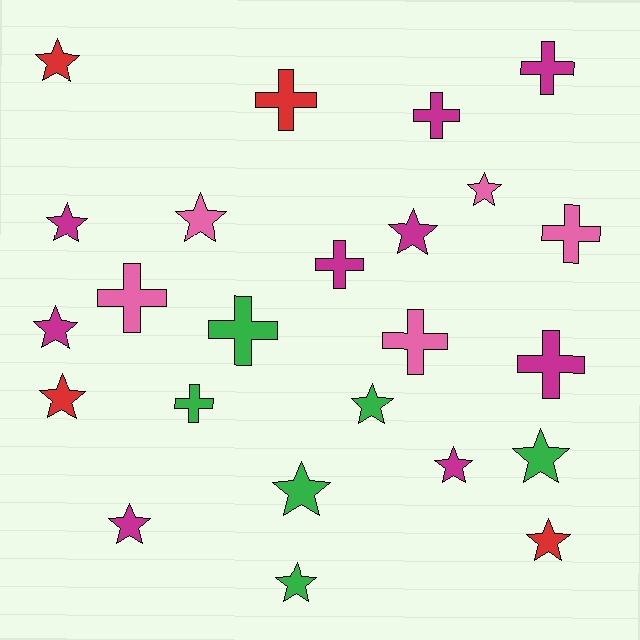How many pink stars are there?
There are 2 pink stars.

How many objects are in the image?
There are 24 objects.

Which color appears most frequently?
Magenta, with 9 objects.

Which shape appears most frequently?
Star, with 14 objects.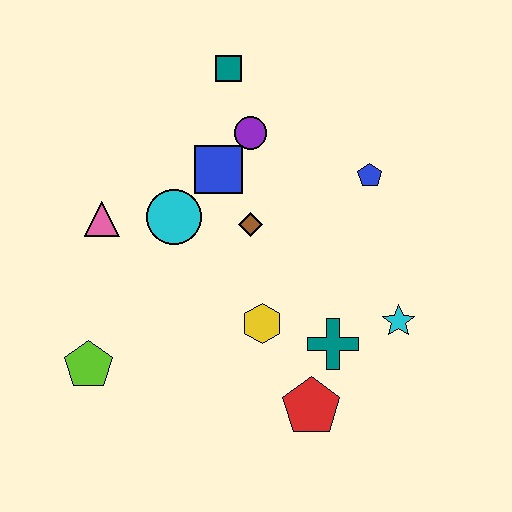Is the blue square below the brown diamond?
No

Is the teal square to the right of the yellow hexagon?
No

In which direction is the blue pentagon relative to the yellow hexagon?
The blue pentagon is above the yellow hexagon.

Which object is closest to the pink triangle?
The cyan circle is closest to the pink triangle.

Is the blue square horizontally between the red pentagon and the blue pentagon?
No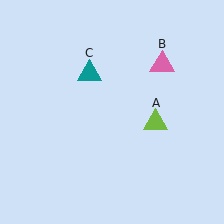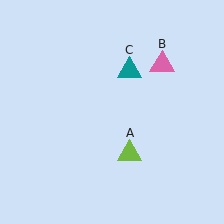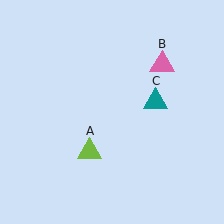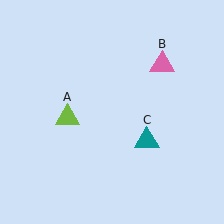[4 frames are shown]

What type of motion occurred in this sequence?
The lime triangle (object A), teal triangle (object C) rotated clockwise around the center of the scene.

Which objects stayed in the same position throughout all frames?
Pink triangle (object B) remained stationary.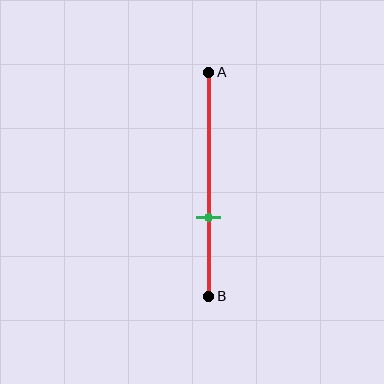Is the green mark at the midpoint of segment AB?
No, the mark is at about 65% from A, not at the 50% midpoint.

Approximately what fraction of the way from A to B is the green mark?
The green mark is approximately 65% of the way from A to B.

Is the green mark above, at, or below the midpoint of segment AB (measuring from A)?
The green mark is below the midpoint of segment AB.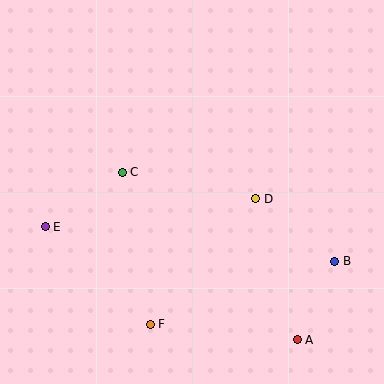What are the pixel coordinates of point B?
Point B is at (335, 261).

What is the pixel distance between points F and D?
The distance between F and D is 164 pixels.